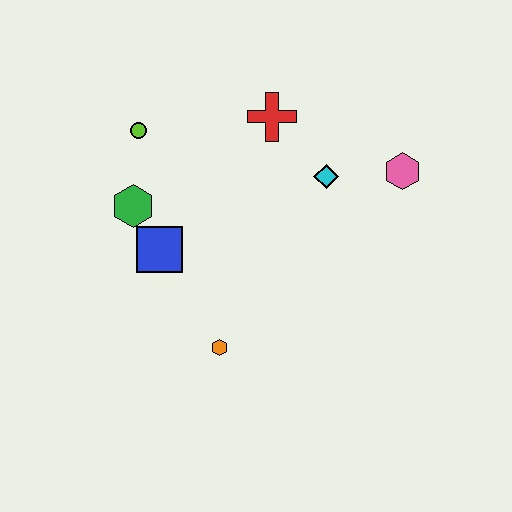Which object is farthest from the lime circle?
The pink hexagon is farthest from the lime circle.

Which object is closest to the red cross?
The cyan diamond is closest to the red cross.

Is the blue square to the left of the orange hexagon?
Yes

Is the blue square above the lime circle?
No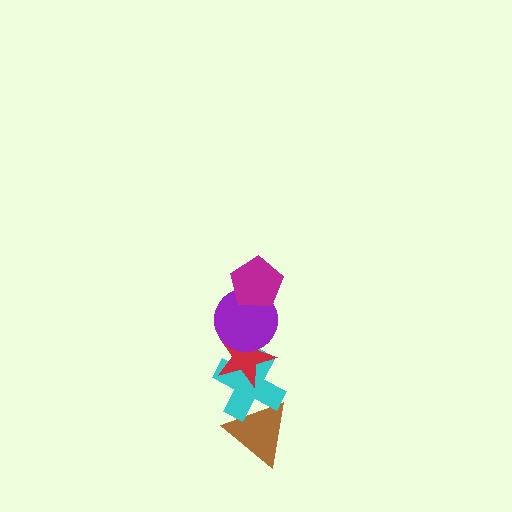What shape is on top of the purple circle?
The magenta pentagon is on top of the purple circle.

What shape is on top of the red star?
The purple circle is on top of the red star.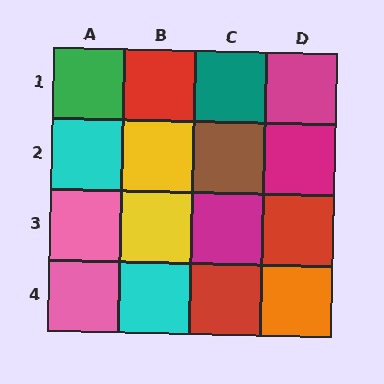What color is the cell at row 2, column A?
Cyan.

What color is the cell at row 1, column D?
Magenta.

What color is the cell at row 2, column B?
Yellow.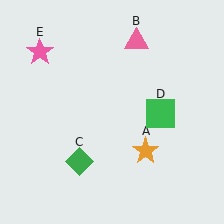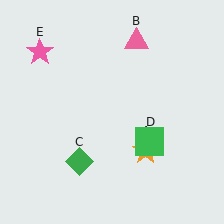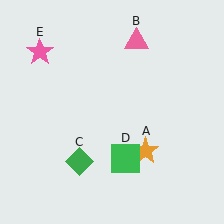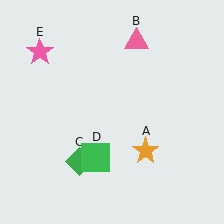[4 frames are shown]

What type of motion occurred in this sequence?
The green square (object D) rotated clockwise around the center of the scene.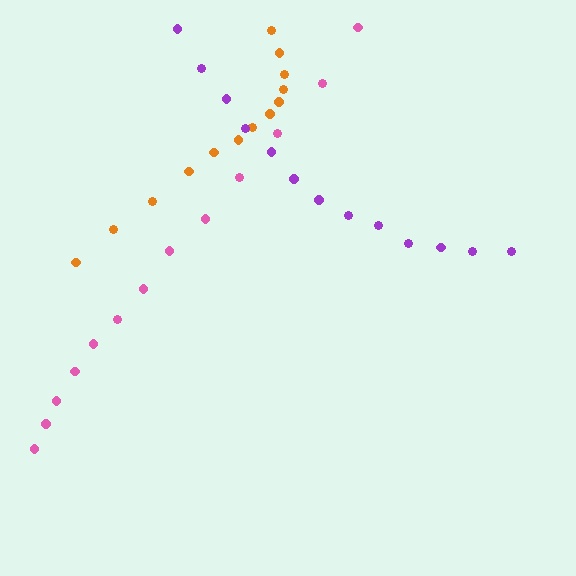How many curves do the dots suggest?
There are 3 distinct paths.